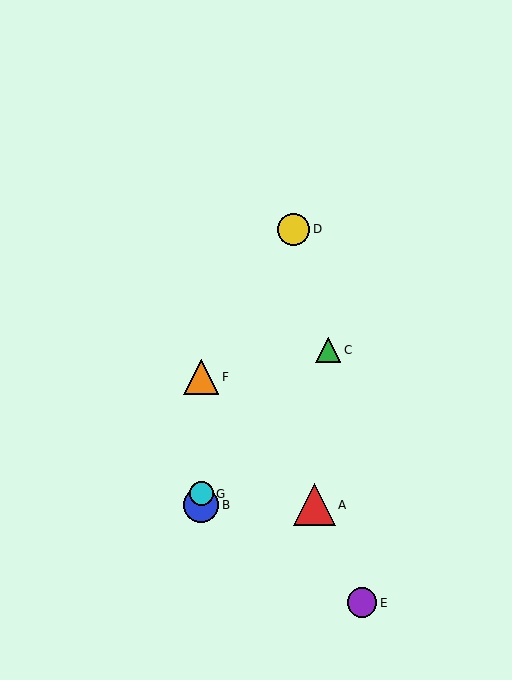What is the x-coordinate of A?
Object A is at x≈315.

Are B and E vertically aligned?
No, B is at x≈201 and E is at x≈362.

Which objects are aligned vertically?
Objects B, F, G are aligned vertically.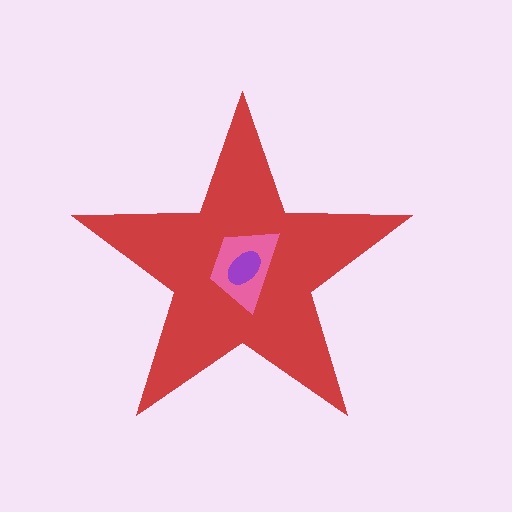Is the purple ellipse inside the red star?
Yes.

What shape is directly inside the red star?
The pink trapezoid.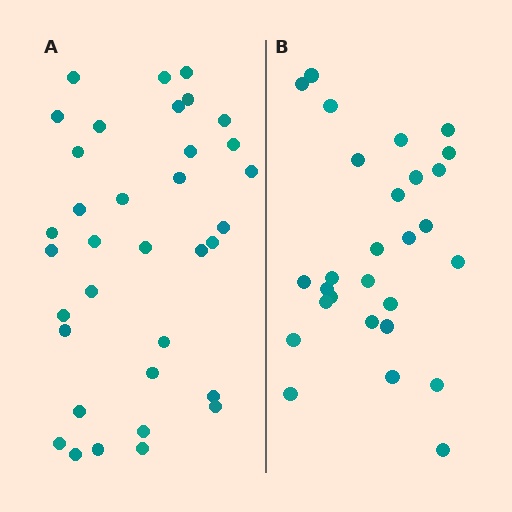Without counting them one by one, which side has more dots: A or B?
Region A (the left region) has more dots.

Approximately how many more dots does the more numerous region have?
Region A has roughly 8 or so more dots than region B.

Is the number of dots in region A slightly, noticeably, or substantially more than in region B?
Region A has noticeably more, but not dramatically so. The ratio is roughly 1.2 to 1.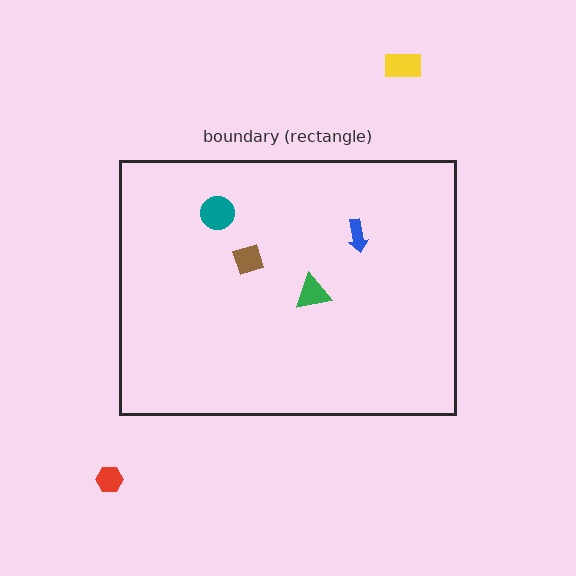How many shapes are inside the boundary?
4 inside, 2 outside.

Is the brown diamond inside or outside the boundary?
Inside.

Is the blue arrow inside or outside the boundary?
Inside.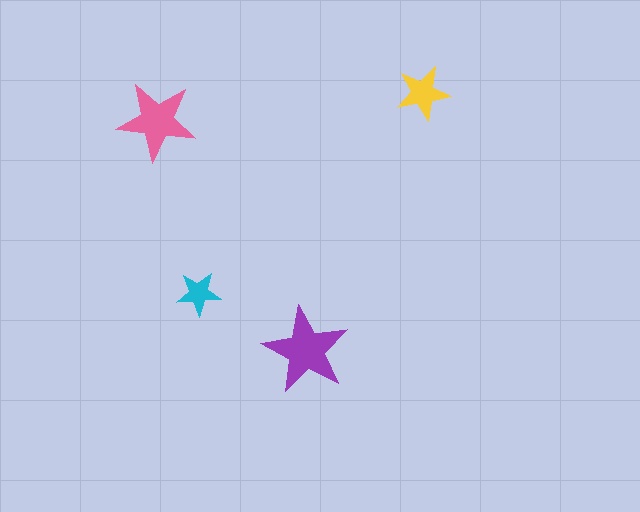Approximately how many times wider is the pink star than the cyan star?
About 2 times wider.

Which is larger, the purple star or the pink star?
The purple one.